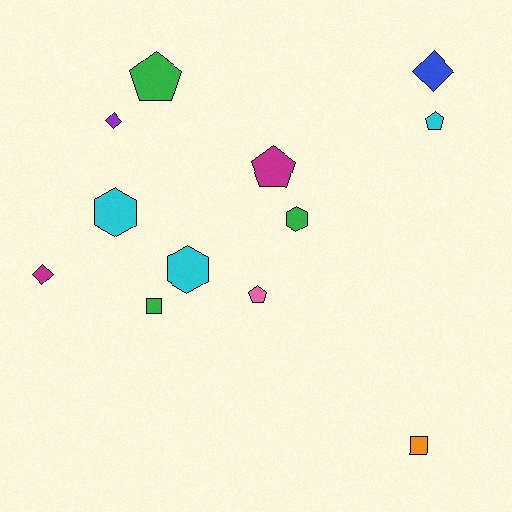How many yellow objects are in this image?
There are no yellow objects.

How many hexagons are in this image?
There are 3 hexagons.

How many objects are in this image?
There are 12 objects.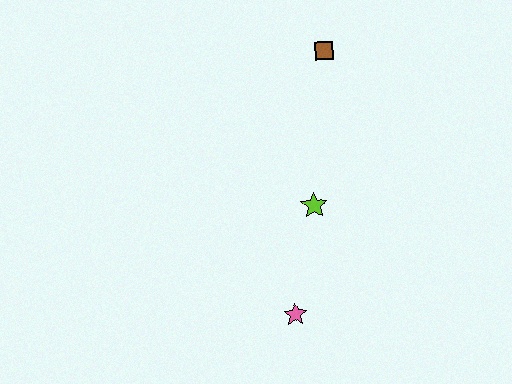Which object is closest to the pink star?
The lime star is closest to the pink star.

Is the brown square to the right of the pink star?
Yes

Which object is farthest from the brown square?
The pink star is farthest from the brown square.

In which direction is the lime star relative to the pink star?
The lime star is above the pink star.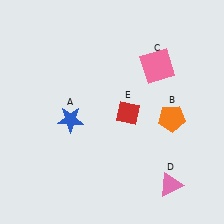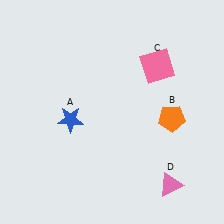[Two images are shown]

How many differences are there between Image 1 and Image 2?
There is 1 difference between the two images.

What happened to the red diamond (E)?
The red diamond (E) was removed in Image 2. It was in the bottom-right area of Image 1.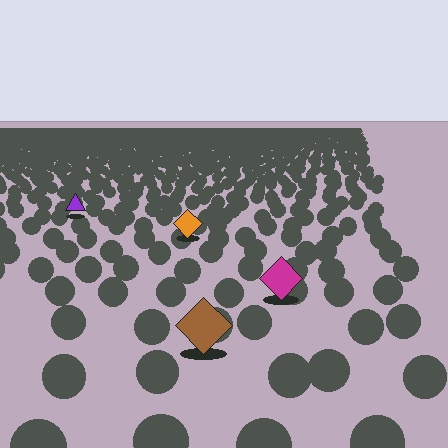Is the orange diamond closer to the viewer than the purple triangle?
Yes. The orange diamond is closer — you can tell from the texture gradient: the ground texture is coarser near it.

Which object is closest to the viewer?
The brown diamond is closest. The texture marks near it are larger and more spread out.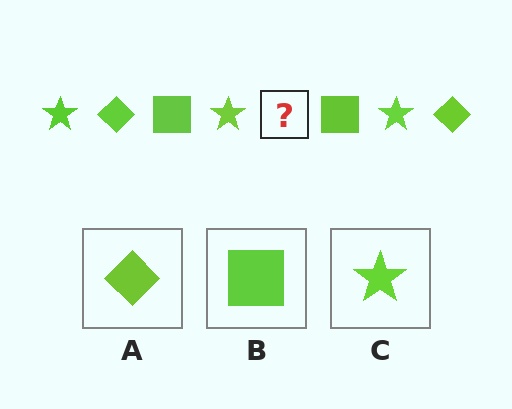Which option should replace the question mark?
Option A.